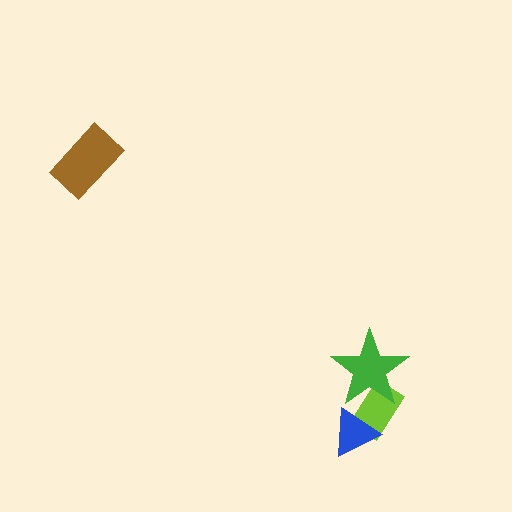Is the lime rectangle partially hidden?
Yes, it is partially covered by another shape.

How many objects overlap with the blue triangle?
1 object overlaps with the blue triangle.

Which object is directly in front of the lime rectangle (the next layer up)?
The blue triangle is directly in front of the lime rectangle.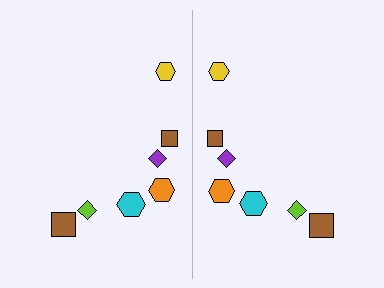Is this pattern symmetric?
Yes, this pattern has bilateral (reflection) symmetry.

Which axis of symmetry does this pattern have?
The pattern has a vertical axis of symmetry running through the center of the image.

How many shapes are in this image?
There are 14 shapes in this image.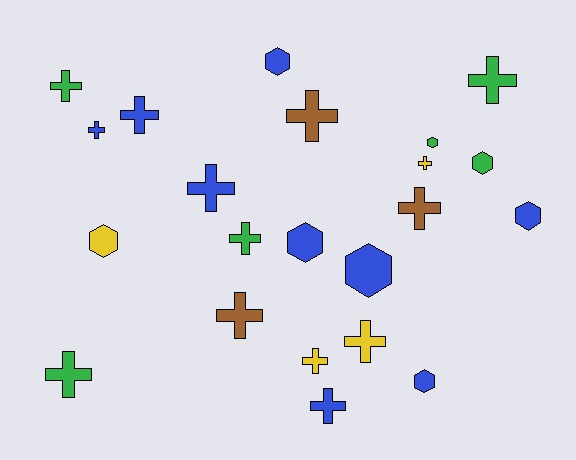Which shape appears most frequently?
Cross, with 14 objects.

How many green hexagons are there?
There are 2 green hexagons.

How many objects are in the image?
There are 22 objects.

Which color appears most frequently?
Blue, with 9 objects.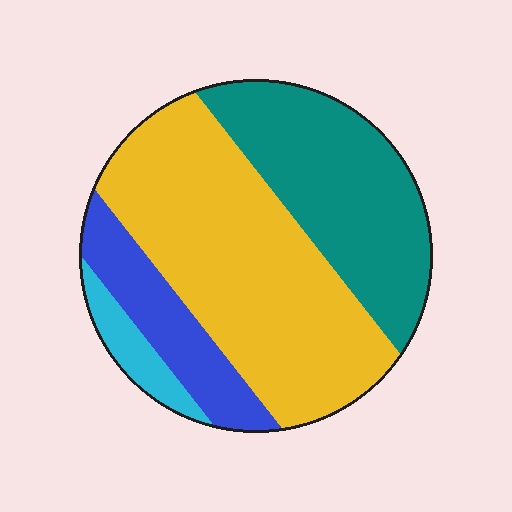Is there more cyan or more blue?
Blue.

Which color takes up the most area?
Yellow, at roughly 50%.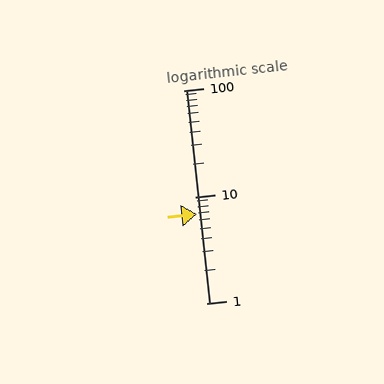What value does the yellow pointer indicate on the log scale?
The pointer indicates approximately 6.8.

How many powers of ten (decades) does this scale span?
The scale spans 2 decades, from 1 to 100.